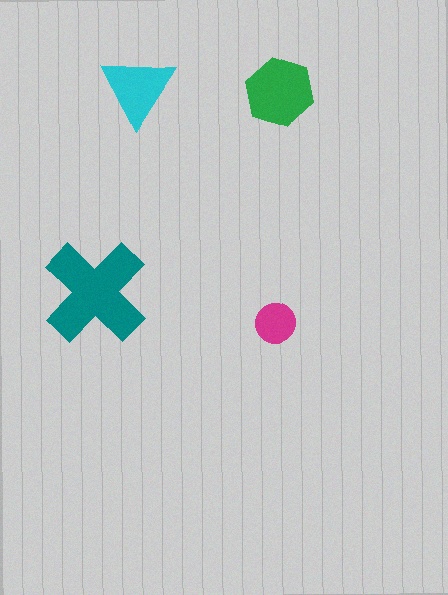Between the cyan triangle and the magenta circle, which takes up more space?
The cyan triangle.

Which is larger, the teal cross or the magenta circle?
The teal cross.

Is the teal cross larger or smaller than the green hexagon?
Larger.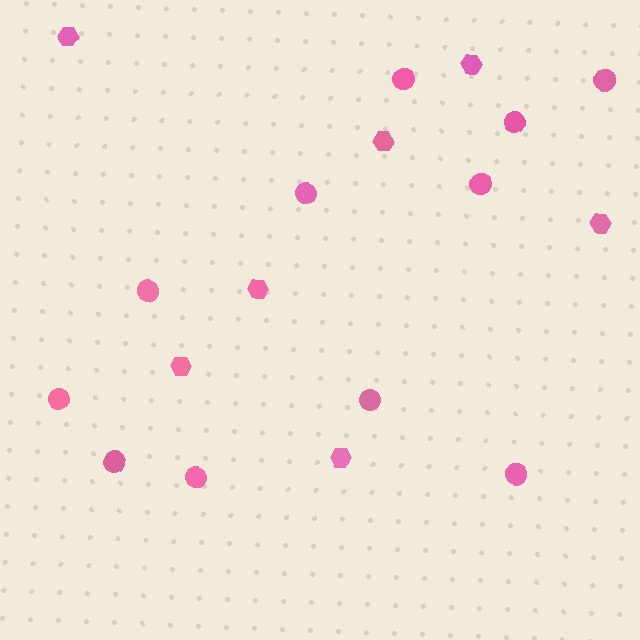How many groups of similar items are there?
There are 2 groups: one group of hexagons (7) and one group of circles (11).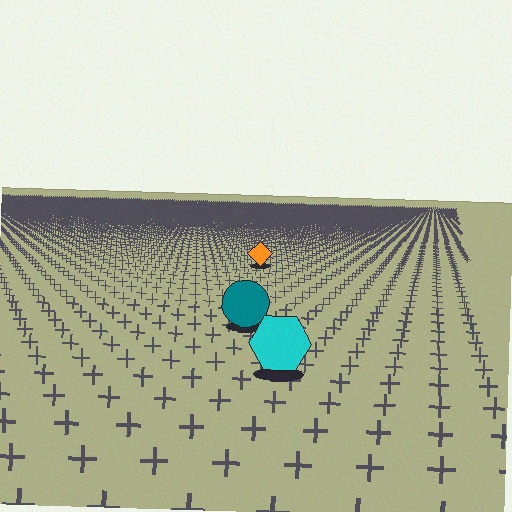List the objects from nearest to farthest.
From nearest to farthest: the cyan hexagon, the teal circle, the orange diamond.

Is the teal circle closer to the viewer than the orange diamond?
Yes. The teal circle is closer — you can tell from the texture gradient: the ground texture is coarser near it.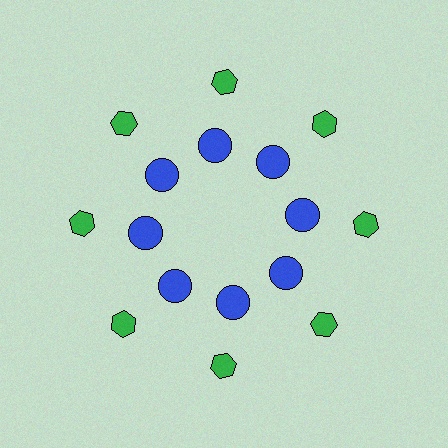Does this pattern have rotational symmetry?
Yes, this pattern has 8-fold rotational symmetry. It looks the same after rotating 45 degrees around the center.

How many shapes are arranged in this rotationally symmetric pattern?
There are 16 shapes, arranged in 8 groups of 2.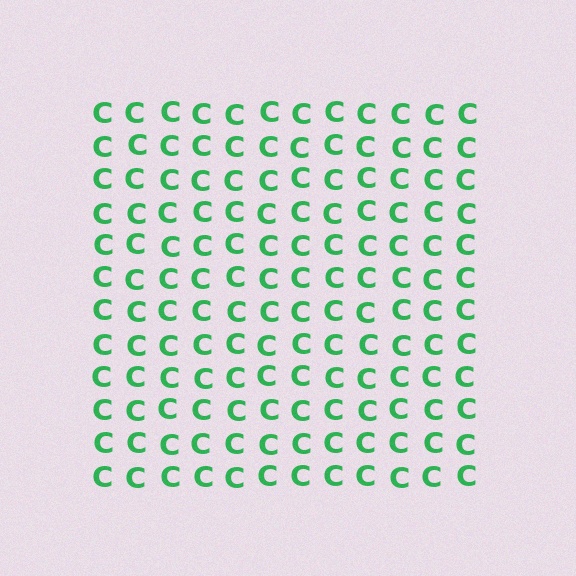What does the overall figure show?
The overall figure shows a square.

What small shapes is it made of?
It is made of small letter C's.